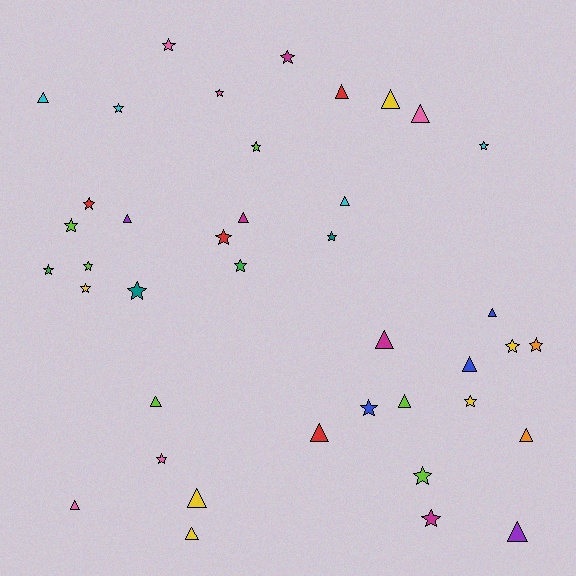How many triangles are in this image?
There are 18 triangles.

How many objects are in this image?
There are 40 objects.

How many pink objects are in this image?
There are 5 pink objects.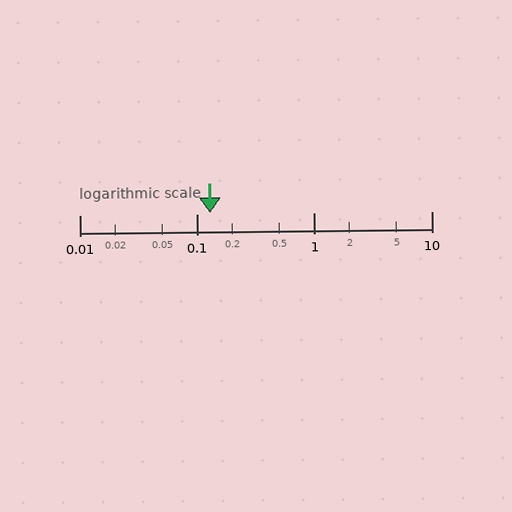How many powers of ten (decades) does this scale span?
The scale spans 3 decades, from 0.01 to 10.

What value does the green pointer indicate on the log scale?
The pointer indicates approximately 0.13.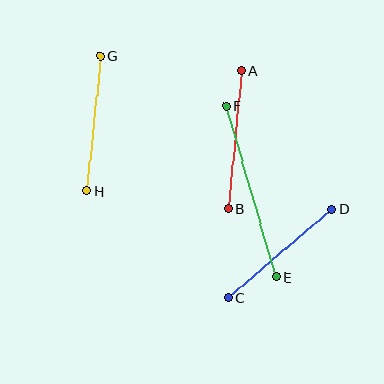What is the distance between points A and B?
The distance is approximately 139 pixels.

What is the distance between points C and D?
The distance is approximately 135 pixels.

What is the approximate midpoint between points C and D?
The midpoint is at approximately (280, 254) pixels.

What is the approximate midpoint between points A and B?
The midpoint is at approximately (235, 139) pixels.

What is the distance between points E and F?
The distance is approximately 178 pixels.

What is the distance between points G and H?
The distance is approximately 136 pixels.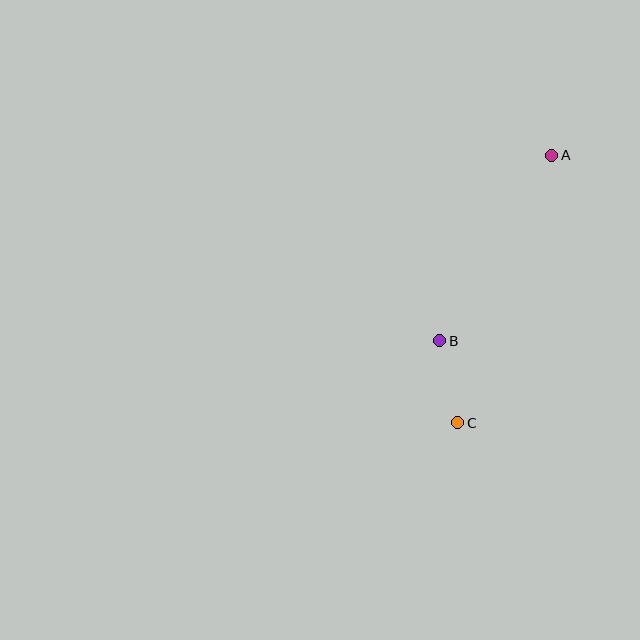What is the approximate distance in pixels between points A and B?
The distance between A and B is approximately 216 pixels.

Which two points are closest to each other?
Points B and C are closest to each other.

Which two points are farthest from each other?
Points A and C are farthest from each other.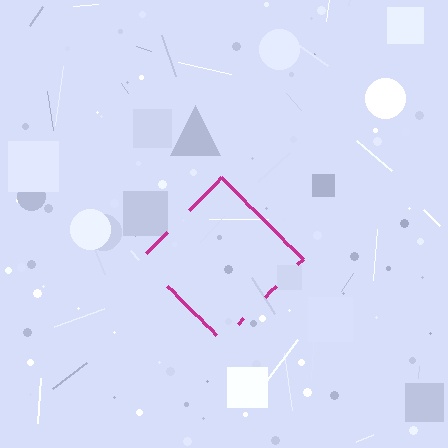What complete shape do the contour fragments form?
The contour fragments form a diamond.